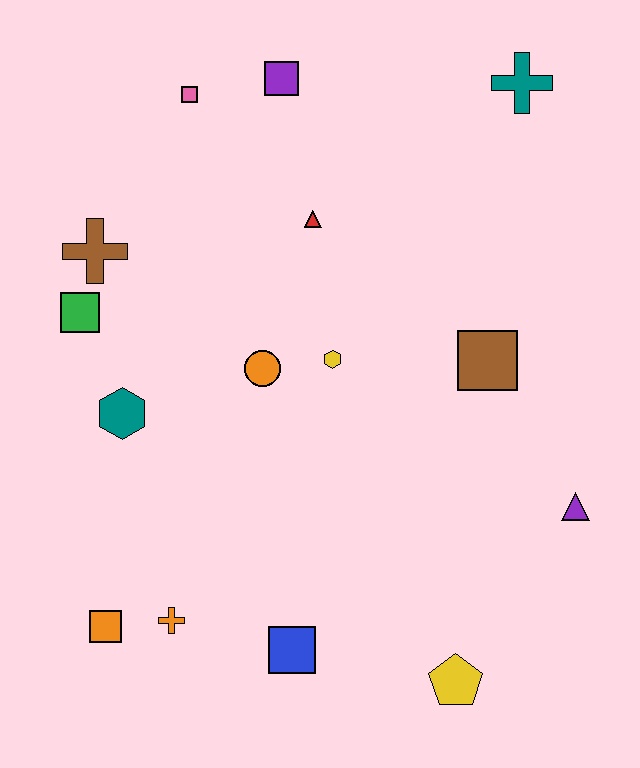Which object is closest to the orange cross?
The orange square is closest to the orange cross.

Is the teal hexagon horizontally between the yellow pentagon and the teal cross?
No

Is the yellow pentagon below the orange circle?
Yes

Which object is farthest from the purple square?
The yellow pentagon is farthest from the purple square.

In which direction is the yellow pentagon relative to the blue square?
The yellow pentagon is to the right of the blue square.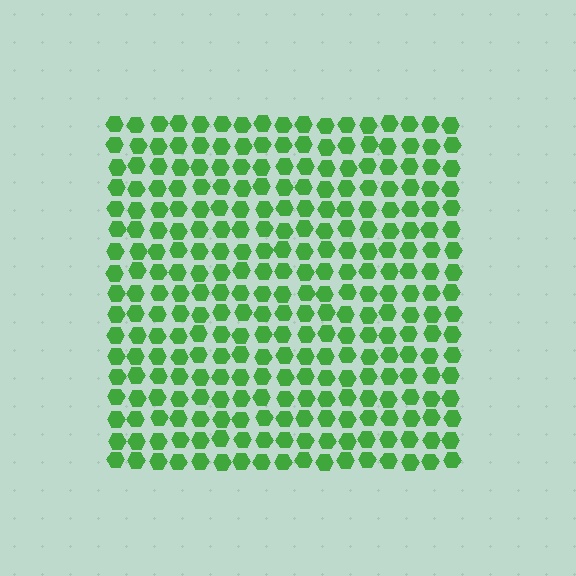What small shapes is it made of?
It is made of small hexagons.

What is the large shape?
The large shape is a square.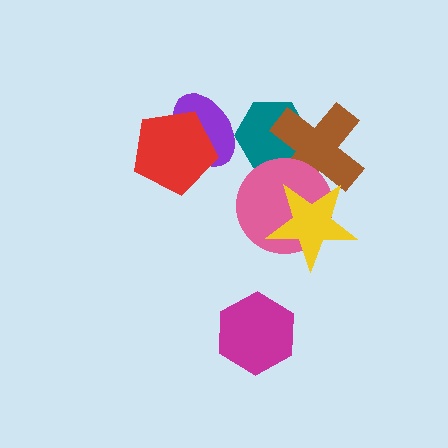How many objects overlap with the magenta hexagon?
0 objects overlap with the magenta hexagon.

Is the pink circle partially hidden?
Yes, it is partially covered by another shape.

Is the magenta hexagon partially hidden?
No, no other shape covers it.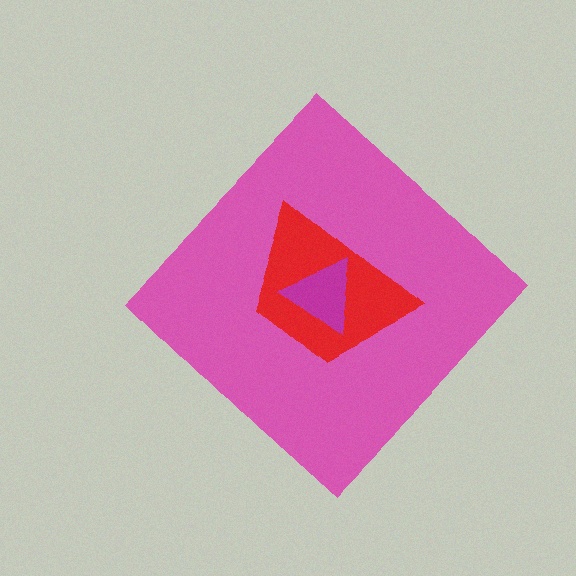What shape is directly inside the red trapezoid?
The magenta triangle.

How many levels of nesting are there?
3.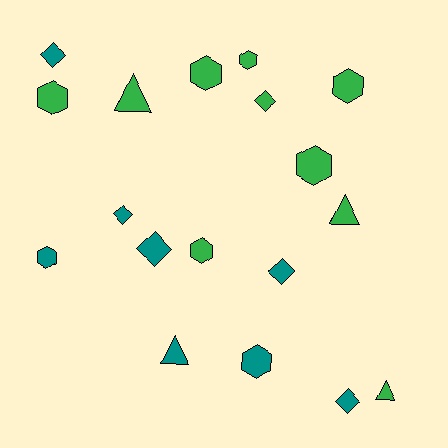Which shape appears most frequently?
Hexagon, with 8 objects.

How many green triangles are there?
There are 3 green triangles.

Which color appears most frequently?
Green, with 10 objects.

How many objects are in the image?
There are 18 objects.